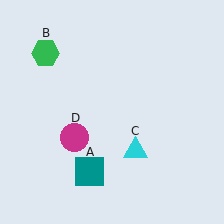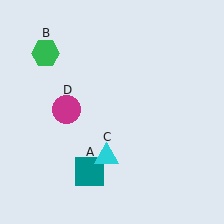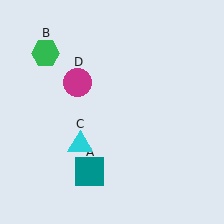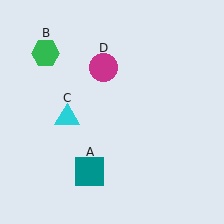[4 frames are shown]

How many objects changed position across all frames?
2 objects changed position: cyan triangle (object C), magenta circle (object D).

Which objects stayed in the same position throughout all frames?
Teal square (object A) and green hexagon (object B) remained stationary.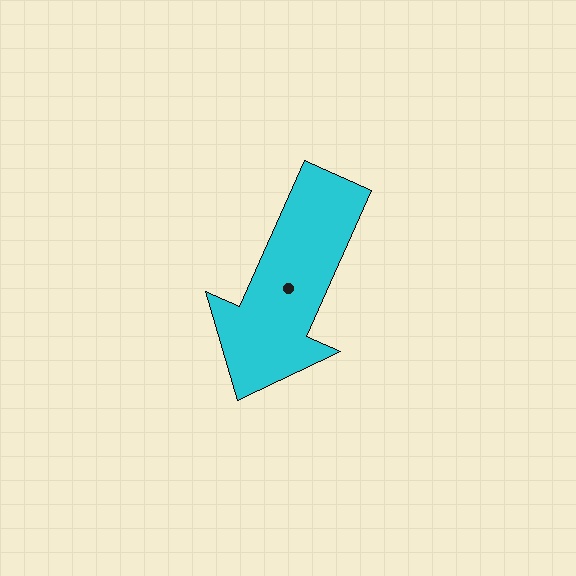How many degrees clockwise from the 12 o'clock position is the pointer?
Approximately 204 degrees.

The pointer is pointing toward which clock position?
Roughly 7 o'clock.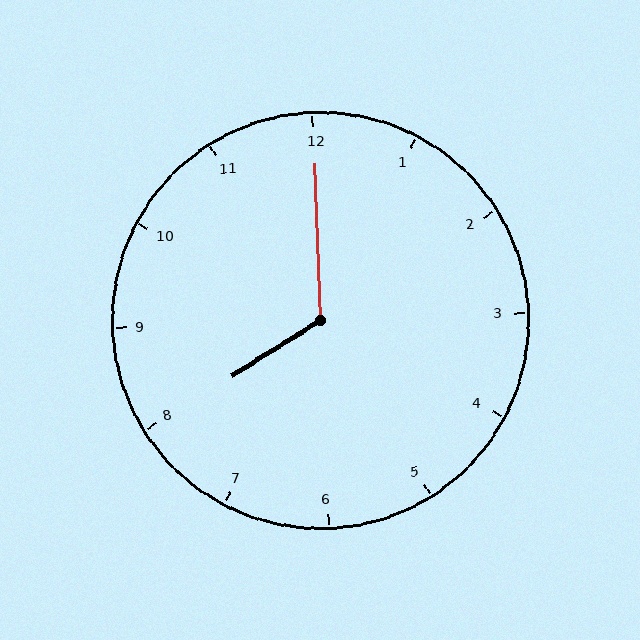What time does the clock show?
8:00.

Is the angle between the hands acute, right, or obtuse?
It is obtuse.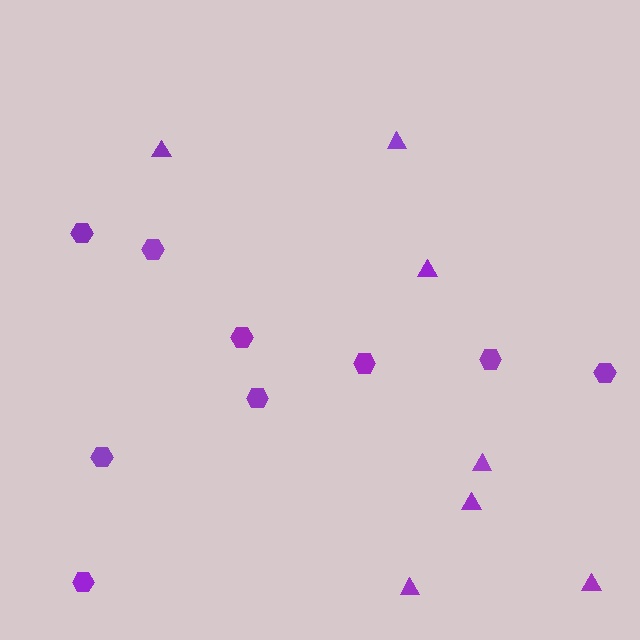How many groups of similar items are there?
There are 2 groups: one group of triangles (7) and one group of hexagons (9).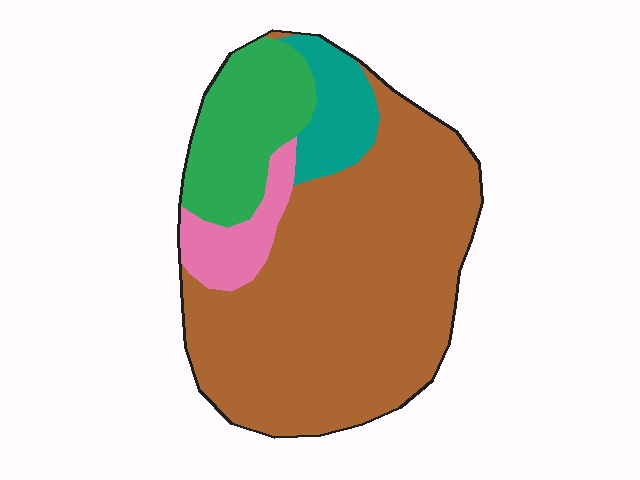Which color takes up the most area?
Brown, at roughly 65%.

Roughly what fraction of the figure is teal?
Teal covers 9% of the figure.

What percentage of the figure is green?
Green covers 17% of the figure.